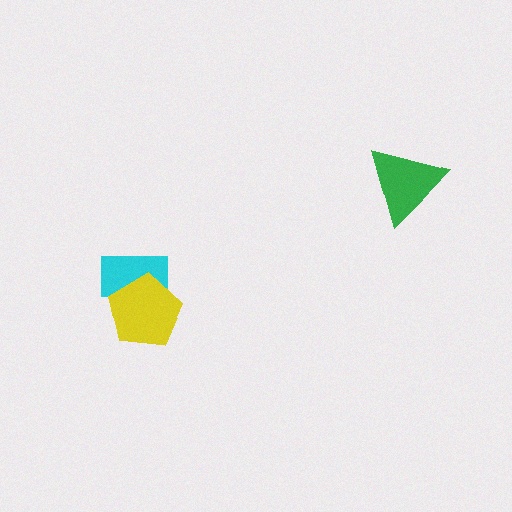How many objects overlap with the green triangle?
0 objects overlap with the green triangle.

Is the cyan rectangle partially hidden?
Yes, it is partially covered by another shape.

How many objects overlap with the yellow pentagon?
1 object overlaps with the yellow pentagon.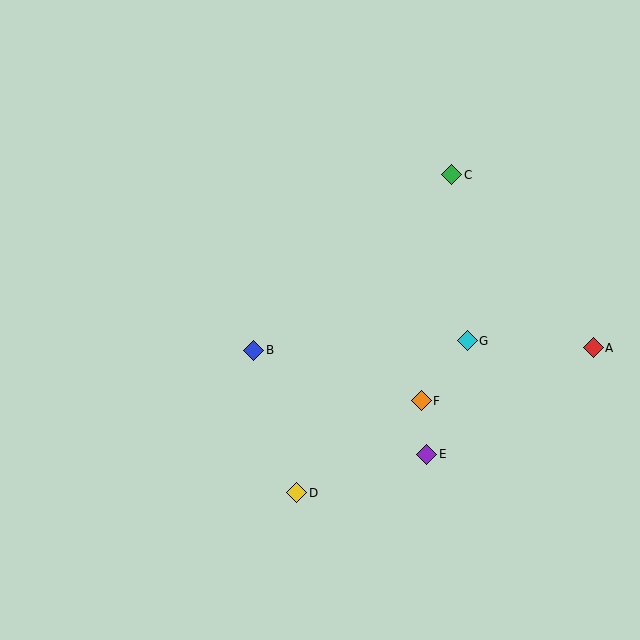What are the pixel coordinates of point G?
Point G is at (467, 341).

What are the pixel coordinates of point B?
Point B is at (254, 350).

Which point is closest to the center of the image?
Point B at (254, 350) is closest to the center.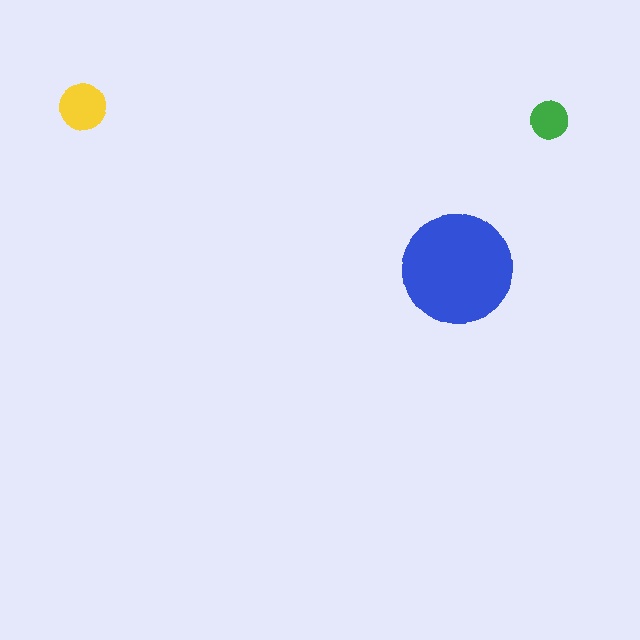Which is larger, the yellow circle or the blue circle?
The blue one.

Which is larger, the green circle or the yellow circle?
The yellow one.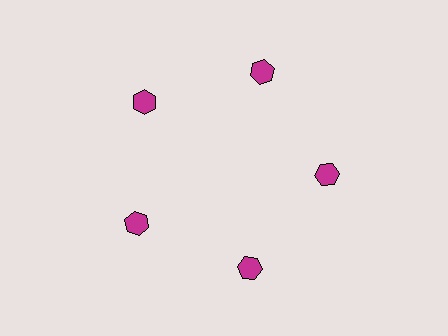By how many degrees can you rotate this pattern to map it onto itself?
The pattern maps onto itself every 72 degrees of rotation.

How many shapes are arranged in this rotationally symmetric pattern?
There are 5 shapes, arranged in 5 groups of 1.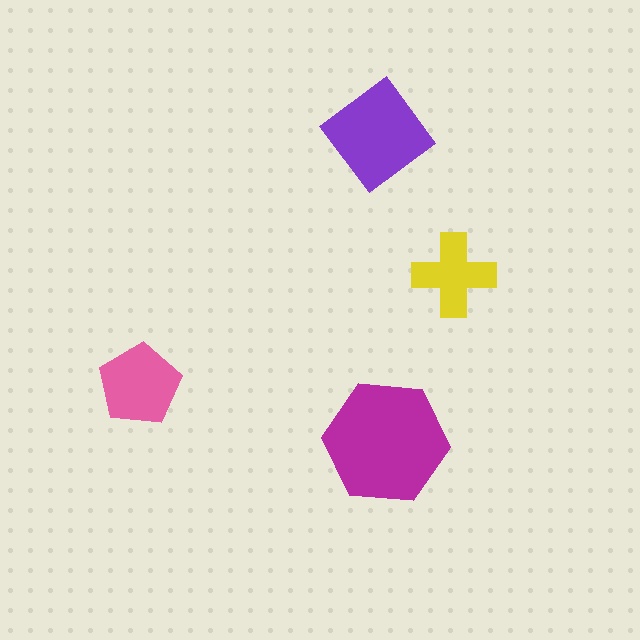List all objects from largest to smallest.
The magenta hexagon, the purple diamond, the pink pentagon, the yellow cross.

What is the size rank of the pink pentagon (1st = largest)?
3rd.